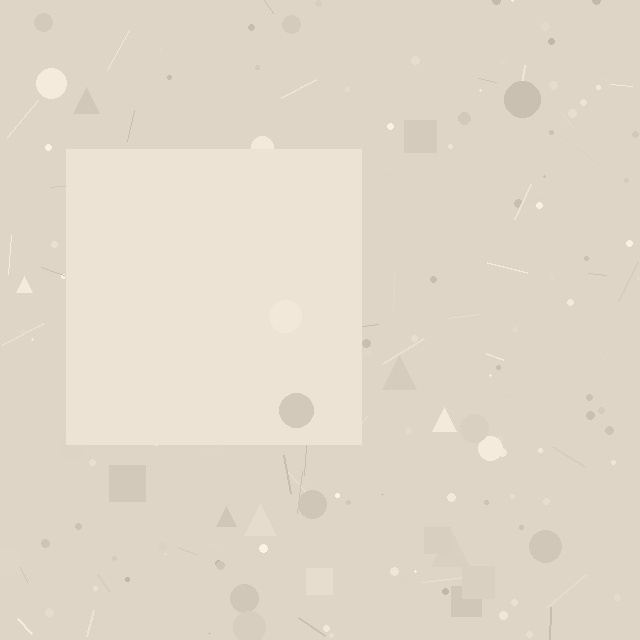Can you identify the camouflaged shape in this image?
The camouflaged shape is a square.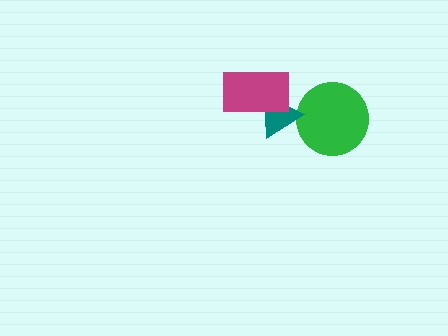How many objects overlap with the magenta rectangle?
1 object overlaps with the magenta rectangle.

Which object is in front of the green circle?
The teal triangle is in front of the green circle.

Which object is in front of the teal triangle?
The magenta rectangle is in front of the teal triangle.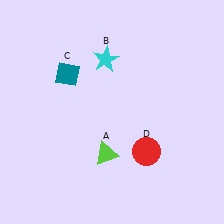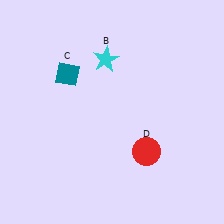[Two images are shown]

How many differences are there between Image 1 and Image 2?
There is 1 difference between the two images.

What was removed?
The lime triangle (A) was removed in Image 2.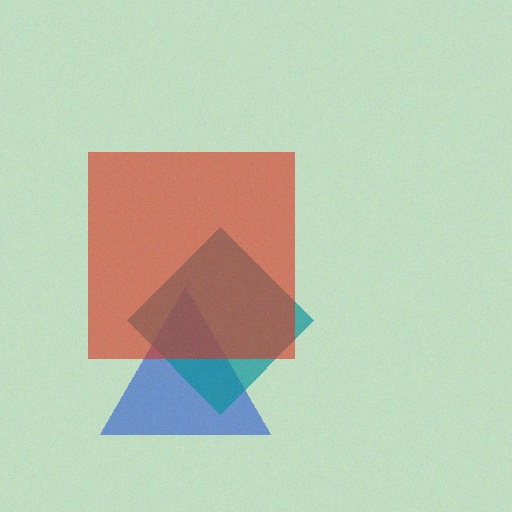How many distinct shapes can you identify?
There are 3 distinct shapes: a blue triangle, a teal diamond, a red square.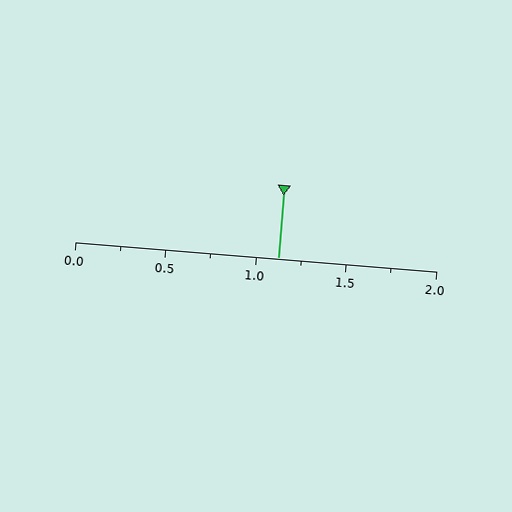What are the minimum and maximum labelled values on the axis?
The axis runs from 0.0 to 2.0.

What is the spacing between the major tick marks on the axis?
The major ticks are spaced 0.5 apart.